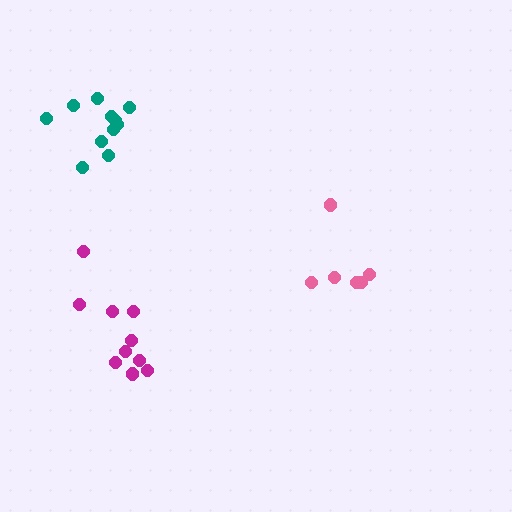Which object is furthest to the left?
The teal cluster is leftmost.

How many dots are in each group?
Group 1: 6 dots, Group 2: 10 dots, Group 3: 11 dots (27 total).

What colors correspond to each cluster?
The clusters are colored: pink, magenta, teal.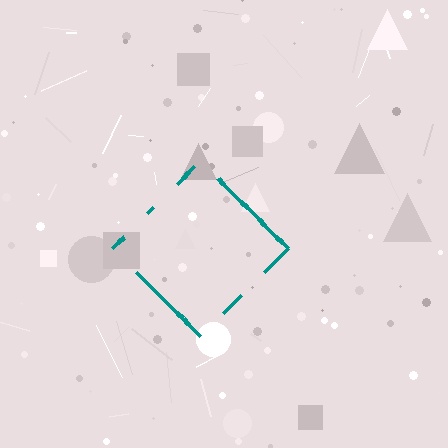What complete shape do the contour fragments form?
The contour fragments form a diamond.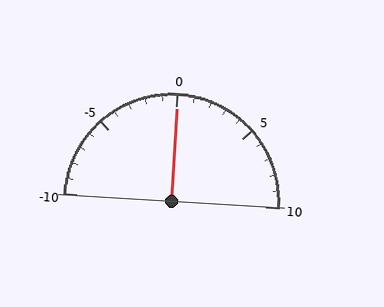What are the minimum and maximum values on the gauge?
The gauge ranges from -10 to 10.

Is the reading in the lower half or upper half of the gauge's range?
The reading is in the upper half of the range (-10 to 10).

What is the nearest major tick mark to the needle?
The nearest major tick mark is 0.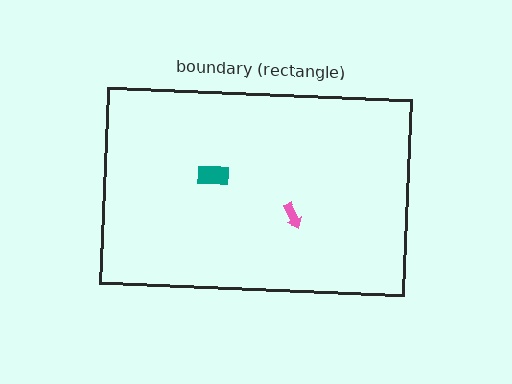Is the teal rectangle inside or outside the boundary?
Inside.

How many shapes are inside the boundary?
2 inside, 0 outside.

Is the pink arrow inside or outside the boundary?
Inside.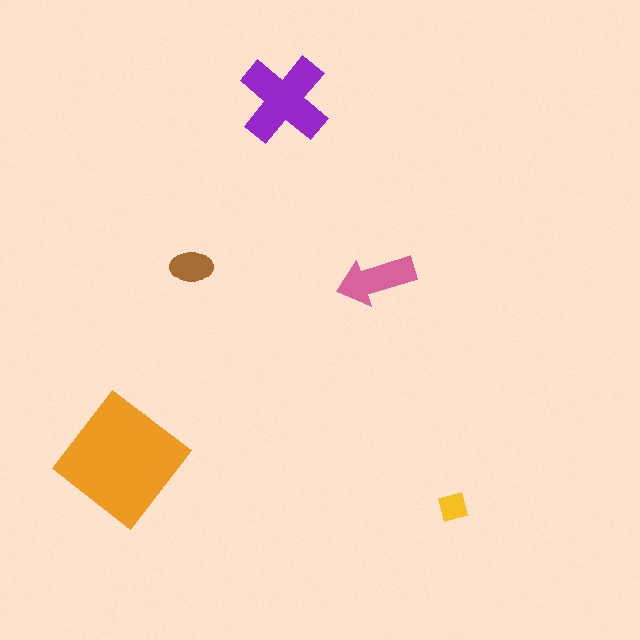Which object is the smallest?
The yellow square.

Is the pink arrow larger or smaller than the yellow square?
Larger.